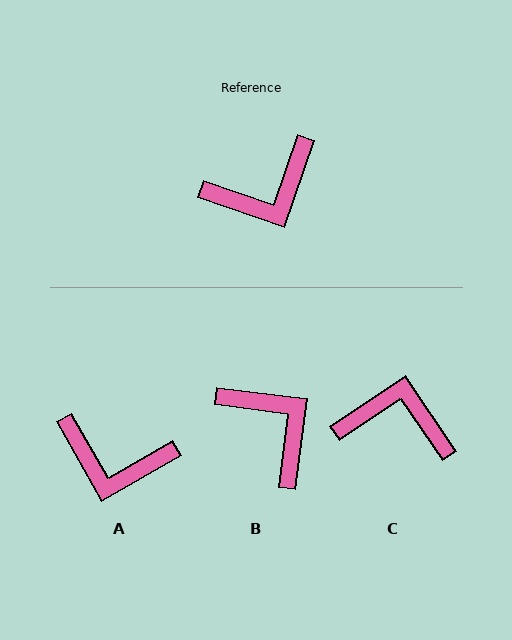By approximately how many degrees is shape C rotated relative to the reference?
Approximately 143 degrees counter-clockwise.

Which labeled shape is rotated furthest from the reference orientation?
C, about 143 degrees away.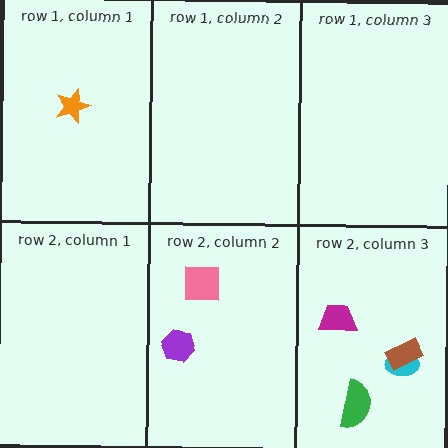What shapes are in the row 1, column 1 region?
The orange star.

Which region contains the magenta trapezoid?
The row 2, column 3 region.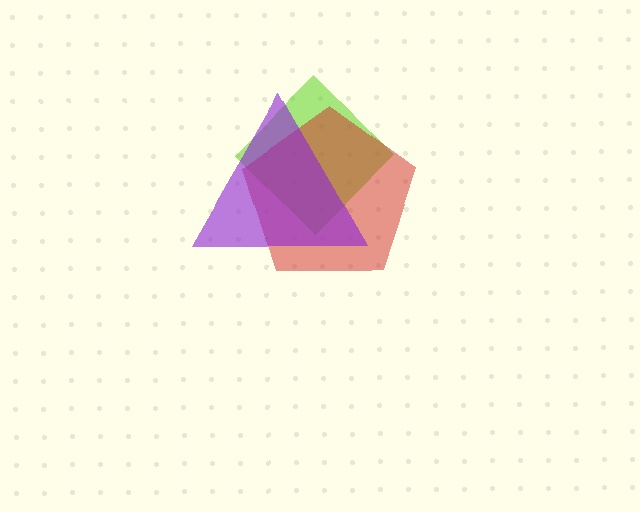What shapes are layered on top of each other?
The layered shapes are: a lime diamond, a red pentagon, a purple triangle.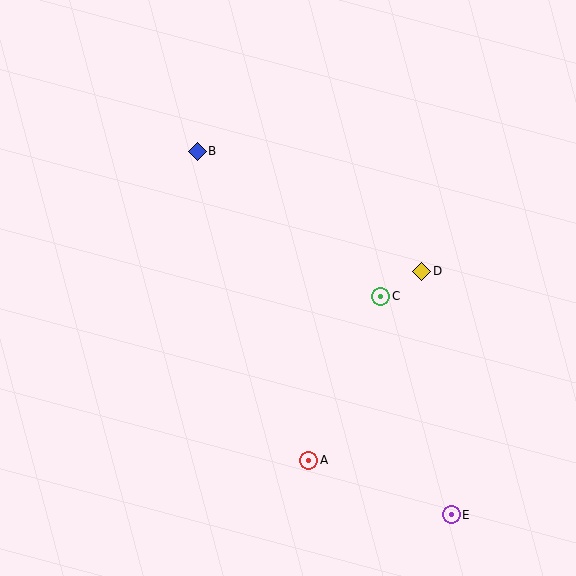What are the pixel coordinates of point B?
Point B is at (197, 151).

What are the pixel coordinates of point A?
Point A is at (308, 460).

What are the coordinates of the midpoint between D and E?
The midpoint between D and E is at (437, 393).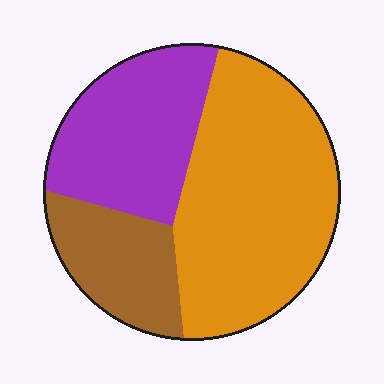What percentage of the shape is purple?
Purple takes up about one third (1/3) of the shape.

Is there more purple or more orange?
Orange.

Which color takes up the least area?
Brown, at roughly 20%.